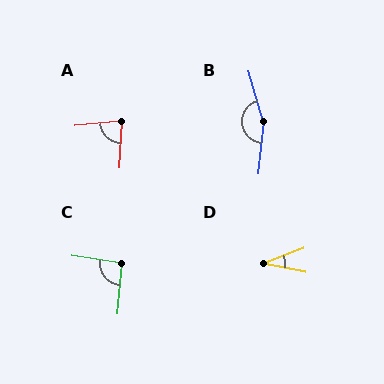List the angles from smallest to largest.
D (33°), A (81°), C (94°), B (158°).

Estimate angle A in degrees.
Approximately 81 degrees.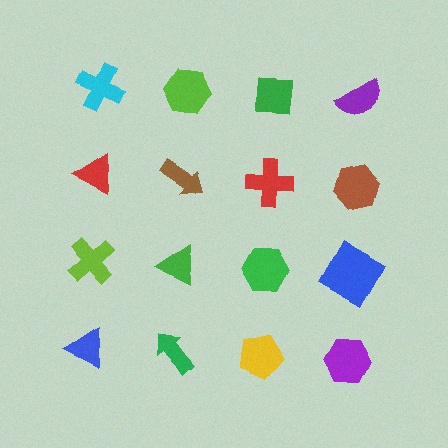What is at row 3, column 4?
A blue square.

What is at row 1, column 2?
A lime hexagon.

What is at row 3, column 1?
A lime cross.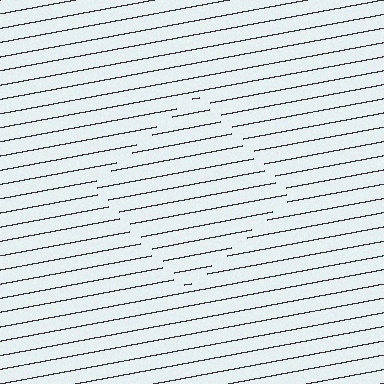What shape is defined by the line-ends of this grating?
An illusory square. The interior of the shape contains the same grating, shifted by half a period — the contour is defined by the phase discontinuity where line-ends from the inner and outer gratings abut.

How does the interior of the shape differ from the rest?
The interior of the shape contains the same grating, shifted by half a period — the contour is defined by the phase discontinuity where line-ends from the inner and outer gratings abut.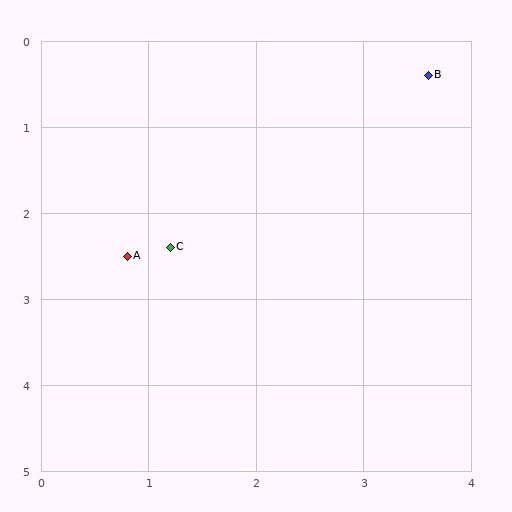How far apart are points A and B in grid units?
Points A and B are about 3.5 grid units apart.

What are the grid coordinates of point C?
Point C is at approximately (1.2, 2.4).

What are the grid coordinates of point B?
Point B is at approximately (3.6, 0.4).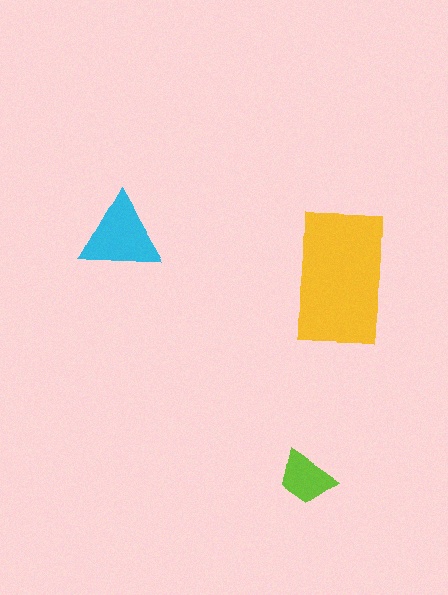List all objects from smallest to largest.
The lime trapezoid, the cyan triangle, the yellow rectangle.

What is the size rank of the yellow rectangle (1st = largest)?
1st.